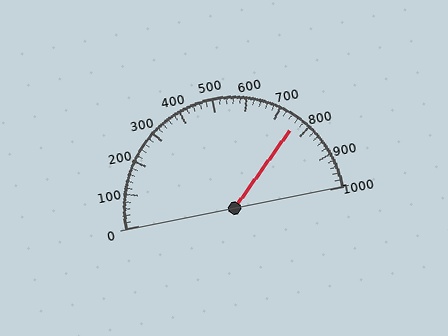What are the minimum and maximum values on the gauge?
The gauge ranges from 0 to 1000.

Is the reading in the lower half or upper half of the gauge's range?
The reading is in the upper half of the range (0 to 1000).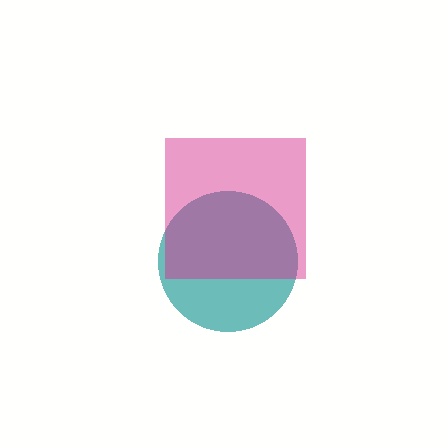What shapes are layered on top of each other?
The layered shapes are: a teal circle, a magenta square.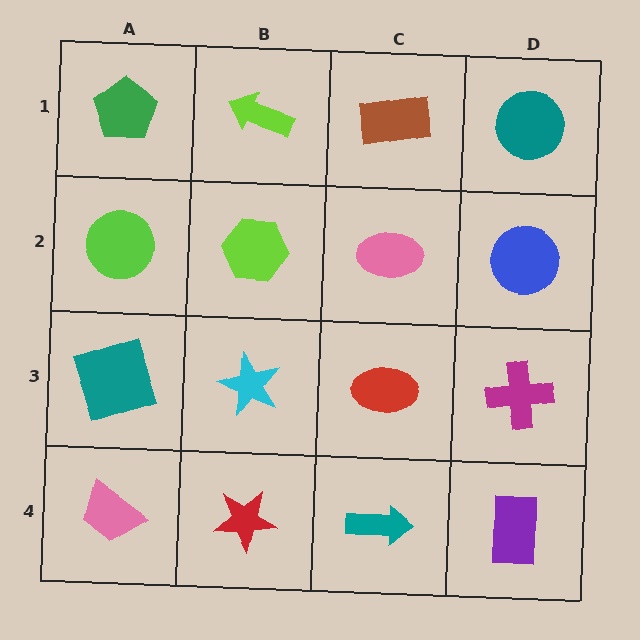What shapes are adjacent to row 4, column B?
A cyan star (row 3, column B), a pink trapezoid (row 4, column A), a teal arrow (row 4, column C).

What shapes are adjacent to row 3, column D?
A blue circle (row 2, column D), a purple rectangle (row 4, column D), a red ellipse (row 3, column C).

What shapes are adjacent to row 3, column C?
A pink ellipse (row 2, column C), a teal arrow (row 4, column C), a cyan star (row 3, column B), a magenta cross (row 3, column D).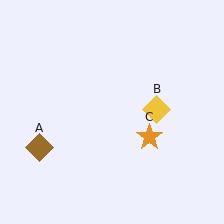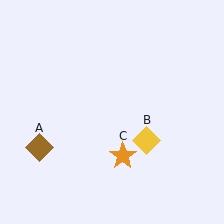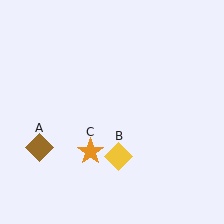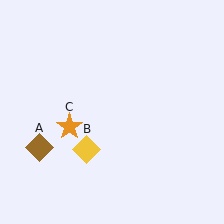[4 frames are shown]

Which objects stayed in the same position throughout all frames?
Brown diamond (object A) remained stationary.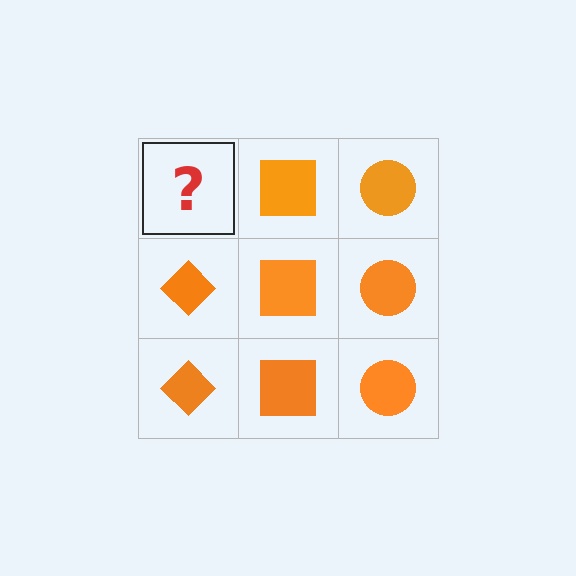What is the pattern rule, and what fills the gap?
The rule is that each column has a consistent shape. The gap should be filled with an orange diamond.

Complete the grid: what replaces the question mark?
The question mark should be replaced with an orange diamond.